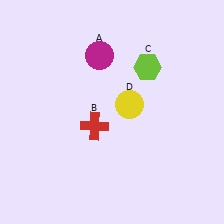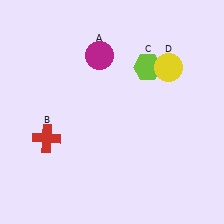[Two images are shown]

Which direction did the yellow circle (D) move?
The yellow circle (D) moved right.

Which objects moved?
The objects that moved are: the red cross (B), the yellow circle (D).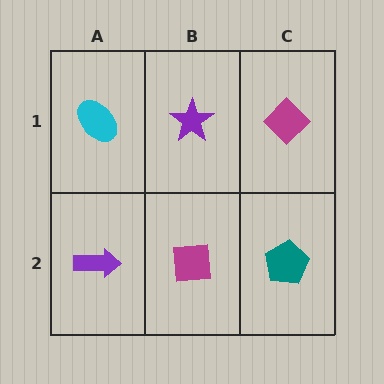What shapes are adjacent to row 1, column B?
A magenta square (row 2, column B), a cyan ellipse (row 1, column A), a magenta diamond (row 1, column C).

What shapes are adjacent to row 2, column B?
A purple star (row 1, column B), a purple arrow (row 2, column A), a teal pentagon (row 2, column C).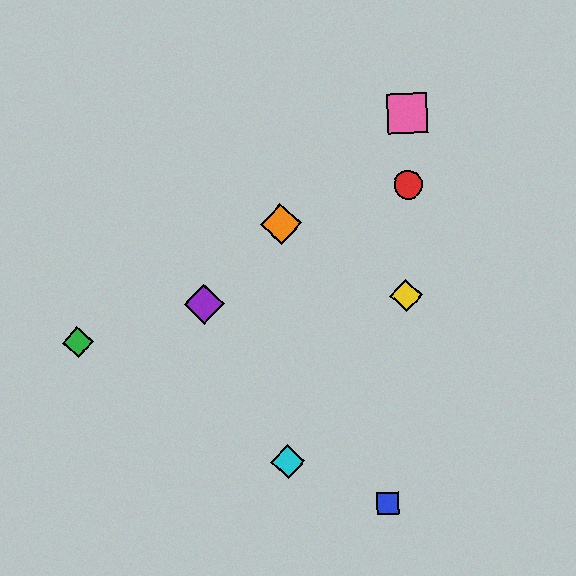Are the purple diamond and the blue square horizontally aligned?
No, the purple diamond is at y≈304 and the blue square is at y≈503.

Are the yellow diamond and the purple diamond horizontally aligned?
Yes, both are at y≈295.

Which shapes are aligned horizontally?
The yellow diamond, the purple diamond are aligned horizontally.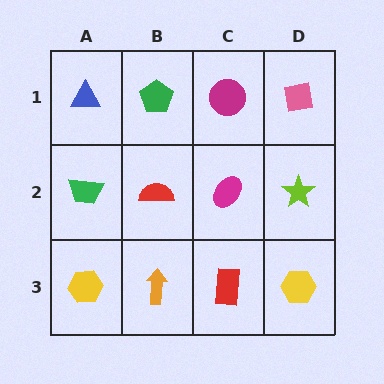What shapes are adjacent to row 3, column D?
A lime star (row 2, column D), a red rectangle (row 3, column C).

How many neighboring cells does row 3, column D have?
2.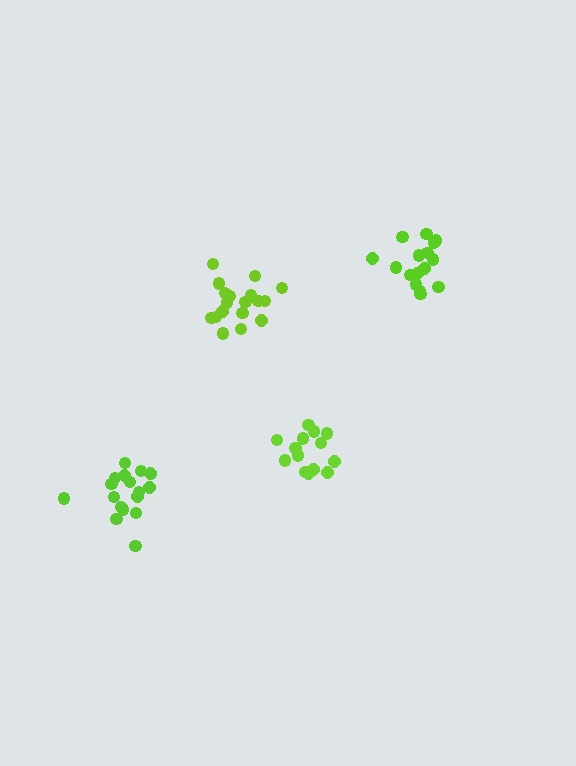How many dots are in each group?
Group 1: 17 dots, Group 2: 18 dots, Group 3: 14 dots, Group 4: 18 dots (67 total).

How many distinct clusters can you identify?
There are 4 distinct clusters.